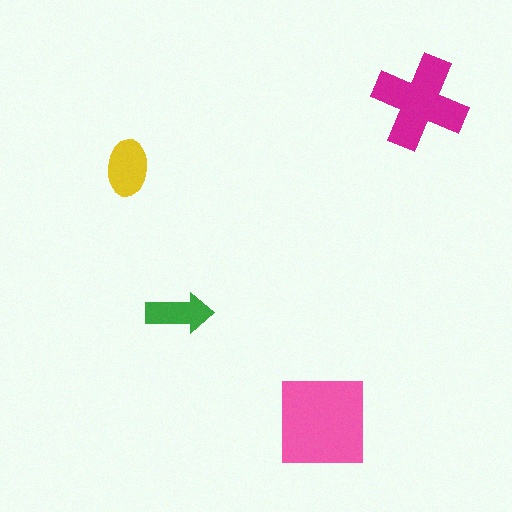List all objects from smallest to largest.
The green arrow, the yellow ellipse, the magenta cross, the pink square.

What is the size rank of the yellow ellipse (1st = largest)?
3rd.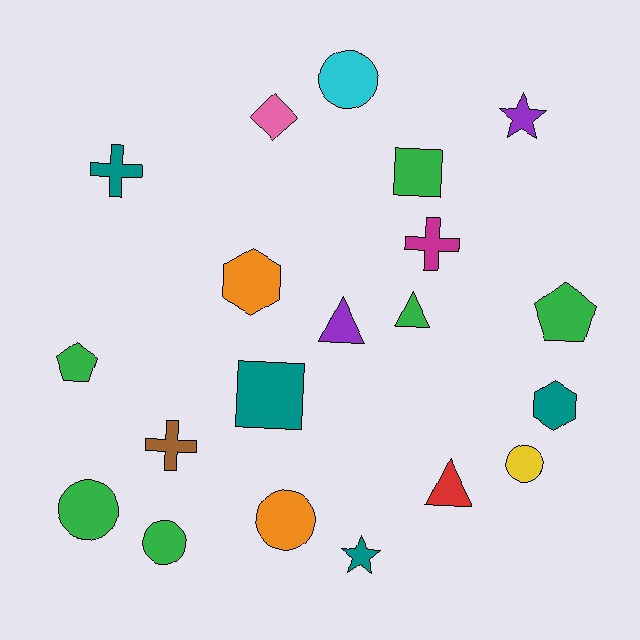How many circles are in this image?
There are 5 circles.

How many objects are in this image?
There are 20 objects.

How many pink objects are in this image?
There is 1 pink object.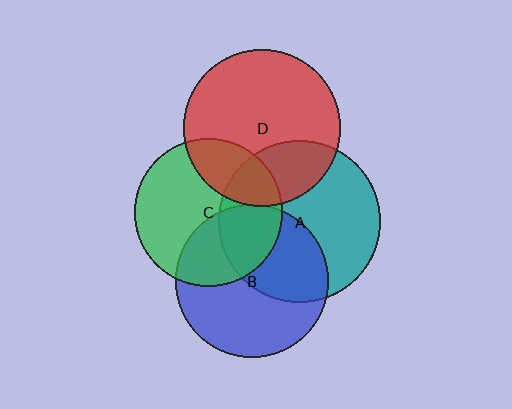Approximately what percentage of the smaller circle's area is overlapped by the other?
Approximately 30%.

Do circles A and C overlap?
Yes.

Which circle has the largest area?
Circle A (teal).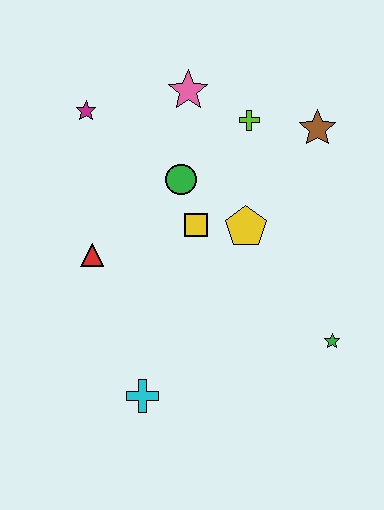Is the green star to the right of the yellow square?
Yes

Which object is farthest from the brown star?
The cyan cross is farthest from the brown star.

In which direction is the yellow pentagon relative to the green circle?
The yellow pentagon is to the right of the green circle.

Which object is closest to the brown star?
The lime cross is closest to the brown star.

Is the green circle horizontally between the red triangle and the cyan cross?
No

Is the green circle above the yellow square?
Yes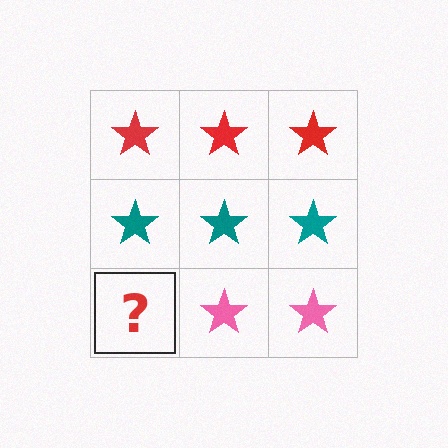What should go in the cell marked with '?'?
The missing cell should contain a pink star.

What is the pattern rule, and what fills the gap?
The rule is that each row has a consistent color. The gap should be filled with a pink star.